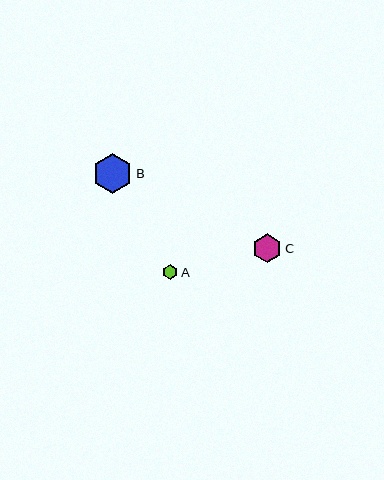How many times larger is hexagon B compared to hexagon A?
Hexagon B is approximately 2.7 times the size of hexagon A.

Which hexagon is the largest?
Hexagon B is the largest with a size of approximately 40 pixels.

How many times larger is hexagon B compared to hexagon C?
Hexagon B is approximately 1.4 times the size of hexagon C.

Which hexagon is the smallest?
Hexagon A is the smallest with a size of approximately 15 pixels.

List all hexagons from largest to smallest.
From largest to smallest: B, C, A.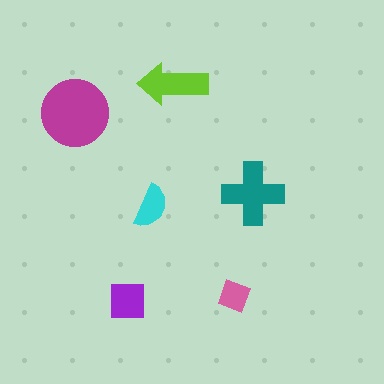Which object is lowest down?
The purple square is bottommost.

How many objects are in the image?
There are 6 objects in the image.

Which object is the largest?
The magenta circle.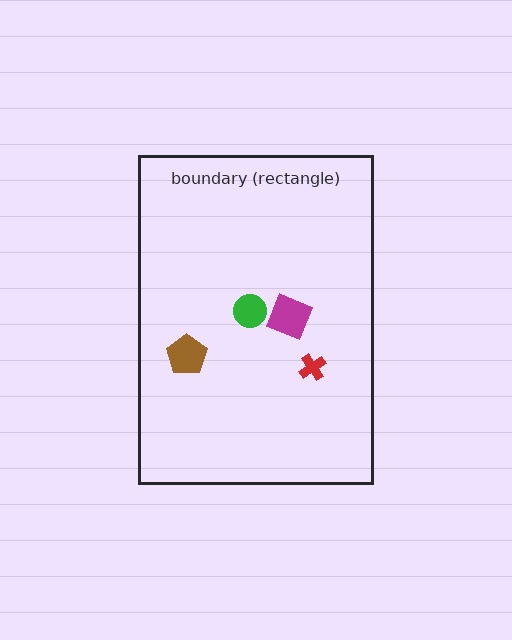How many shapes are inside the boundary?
4 inside, 0 outside.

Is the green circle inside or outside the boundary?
Inside.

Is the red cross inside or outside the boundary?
Inside.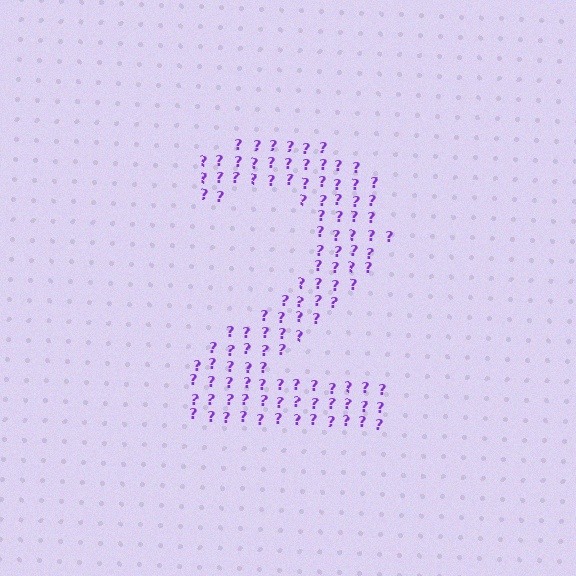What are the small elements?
The small elements are question marks.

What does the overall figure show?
The overall figure shows the digit 2.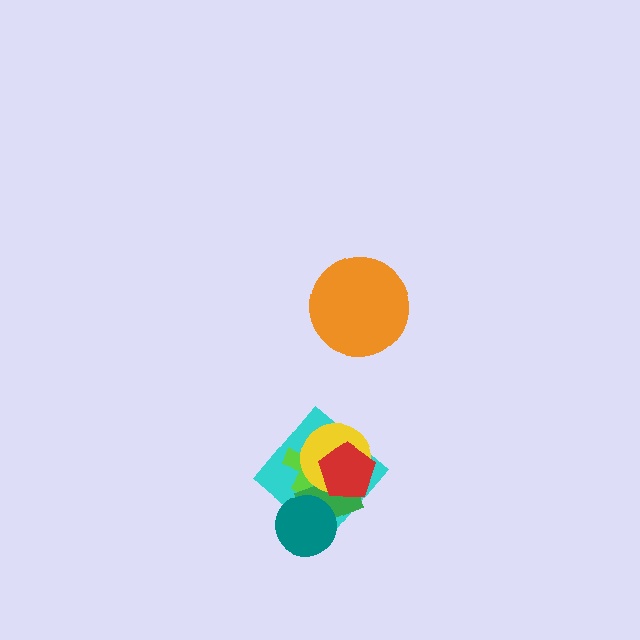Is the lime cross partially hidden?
Yes, it is partially covered by another shape.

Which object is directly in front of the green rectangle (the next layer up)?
The yellow circle is directly in front of the green rectangle.